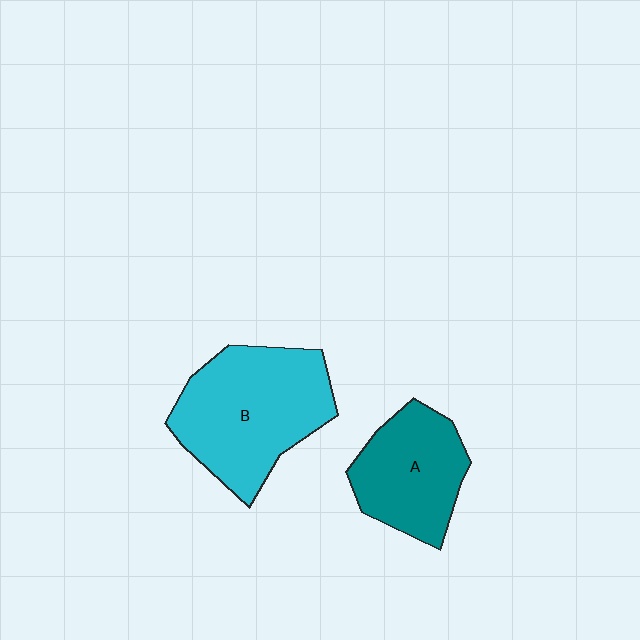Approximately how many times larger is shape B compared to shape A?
Approximately 1.4 times.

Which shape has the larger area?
Shape B (cyan).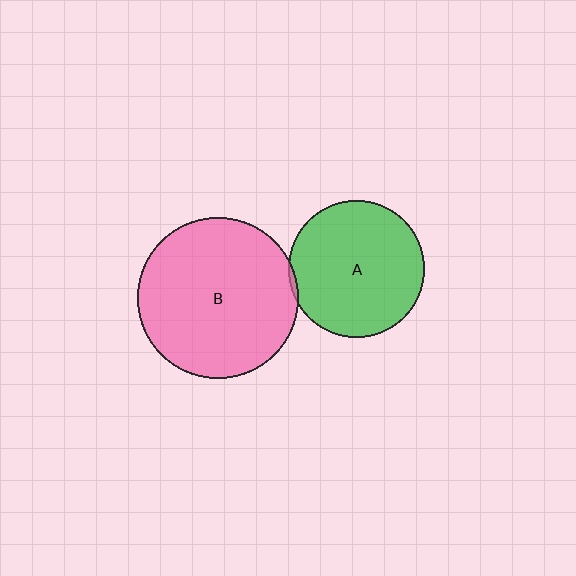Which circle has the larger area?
Circle B (pink).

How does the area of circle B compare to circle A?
Approximately 1.4 times.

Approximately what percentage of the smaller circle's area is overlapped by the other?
Approximately 5%.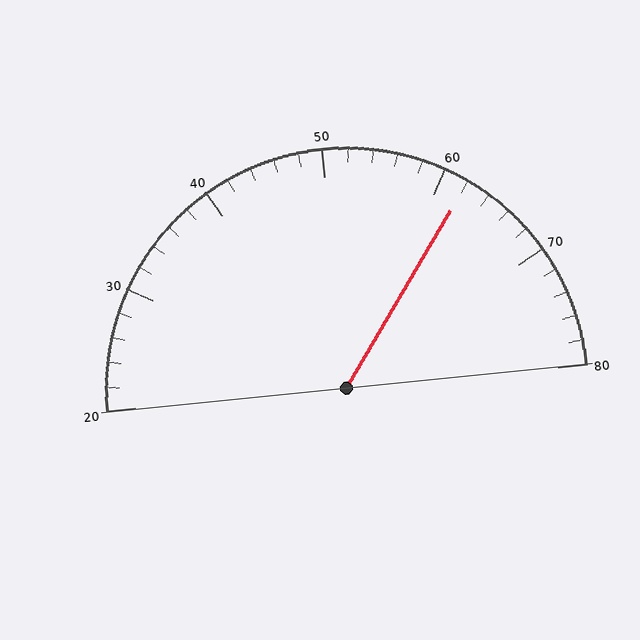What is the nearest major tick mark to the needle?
The nearest major tick mark is 60.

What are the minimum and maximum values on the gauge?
The gauge ranges from 20 to 80.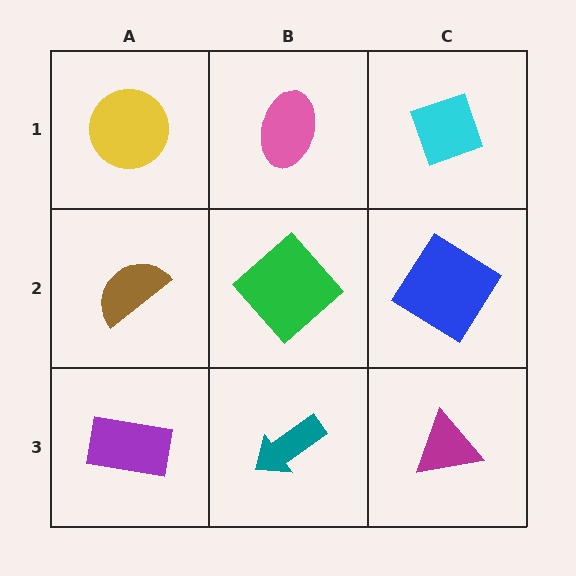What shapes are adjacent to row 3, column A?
A brown semicircle (row 2, column A), a teal arrow (row 3, column B).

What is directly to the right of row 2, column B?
A blue diamond.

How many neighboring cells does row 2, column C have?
3.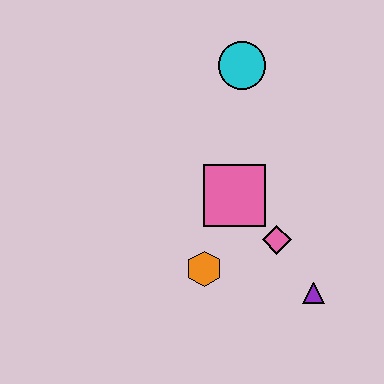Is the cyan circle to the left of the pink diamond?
Yes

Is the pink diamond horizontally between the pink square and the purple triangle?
Yes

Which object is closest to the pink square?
The pink diamond is closest to the pink square.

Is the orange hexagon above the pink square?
No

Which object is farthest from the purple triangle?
The cyan circle is farthest from the purple triangle.